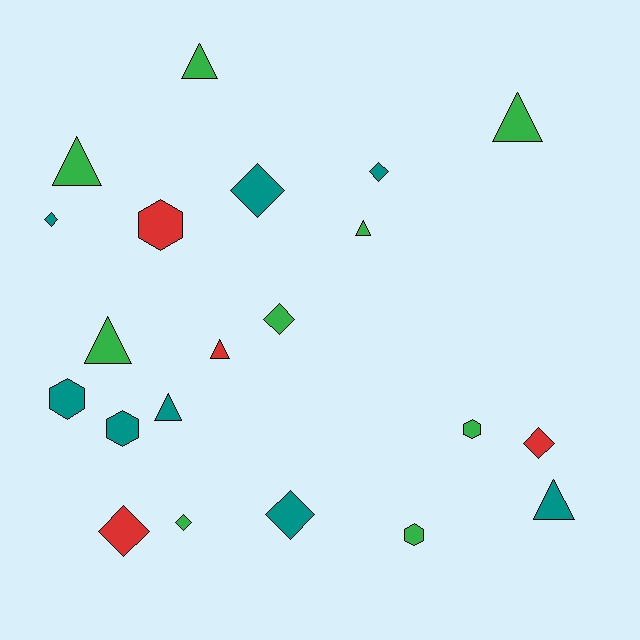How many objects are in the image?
There are 21 objects.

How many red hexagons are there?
There is 1 red hexagon.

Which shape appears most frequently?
Diamond, with 8 objects.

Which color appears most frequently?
Green, with 9 objects.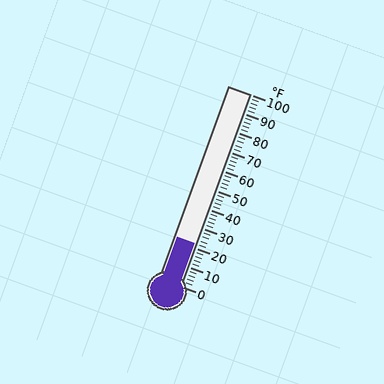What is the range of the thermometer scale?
The thermometer scale ranges from 0°F to 100°F.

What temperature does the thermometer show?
The thermometer shows approximately 22°F.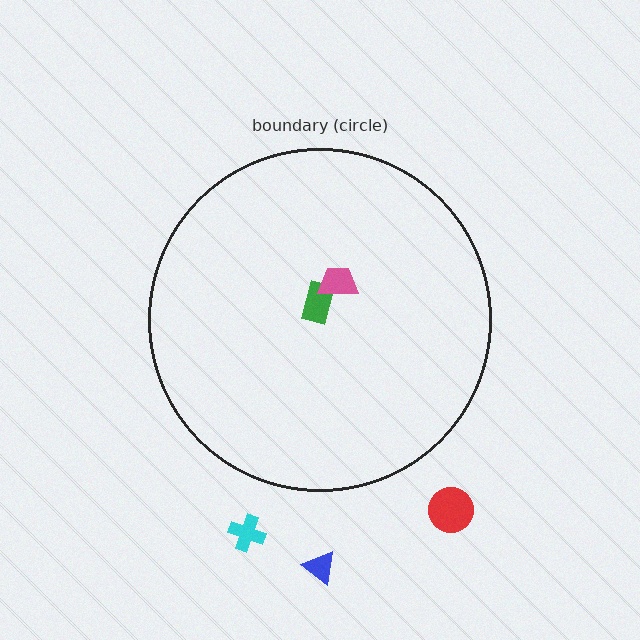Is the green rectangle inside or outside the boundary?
Inside.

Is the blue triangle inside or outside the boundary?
Outside.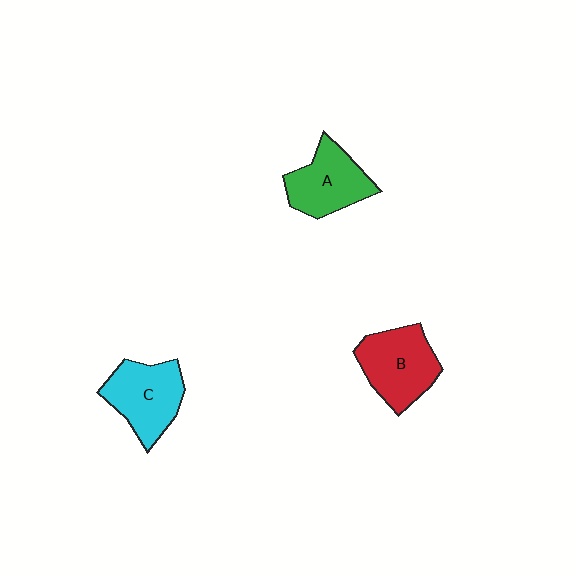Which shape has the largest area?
Shape B (red).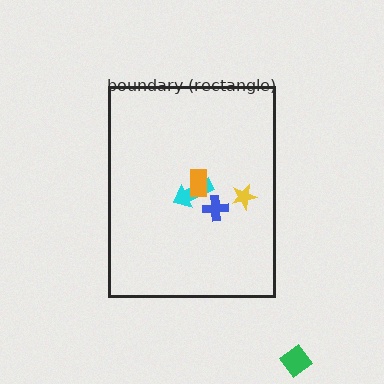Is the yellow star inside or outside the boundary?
Inside.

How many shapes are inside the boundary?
4 inside, 1 outside.